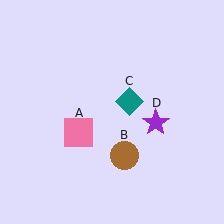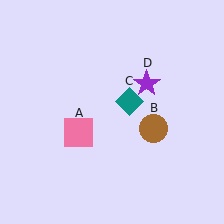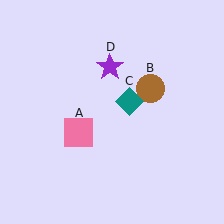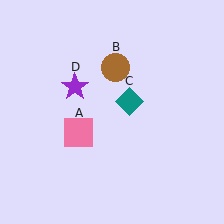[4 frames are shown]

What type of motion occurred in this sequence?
The brown circle (object B), purple star (object D) rotated counterclockwise around the center of the scene.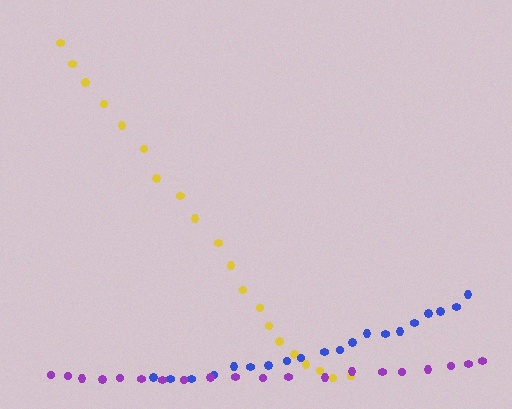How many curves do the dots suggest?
There are 3 distinct paths.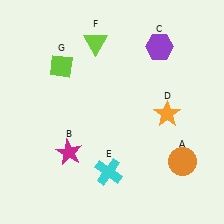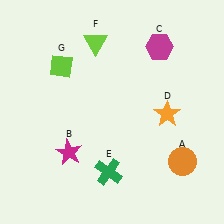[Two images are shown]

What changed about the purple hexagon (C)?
In Image 1, C is purple. In Image 2, it changed to magenta.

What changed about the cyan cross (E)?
In Image 1, E is cyan. In Image 2, it changed to green.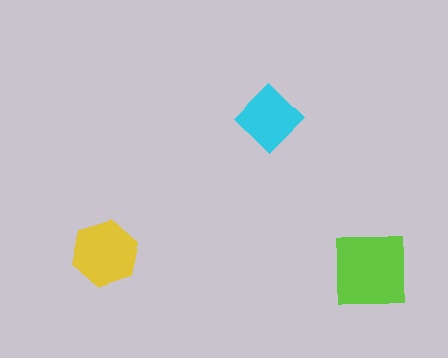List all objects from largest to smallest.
The lime square, the yellow hexagon, the cyan diamond.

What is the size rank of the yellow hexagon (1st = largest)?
2nd.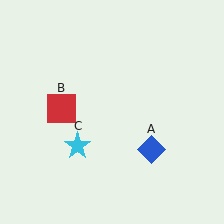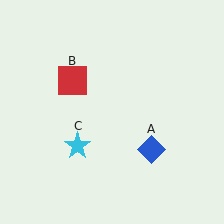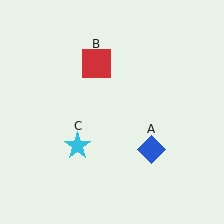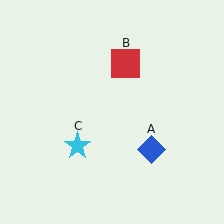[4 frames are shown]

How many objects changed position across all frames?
1 object changed position: red square (object B).